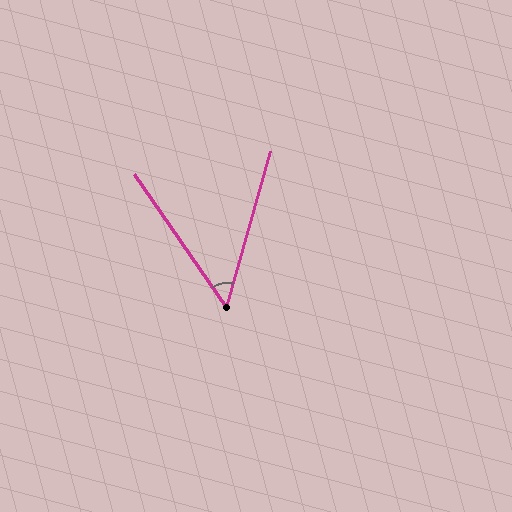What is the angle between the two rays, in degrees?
Approximately 50 degrees.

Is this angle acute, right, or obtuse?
It is acute.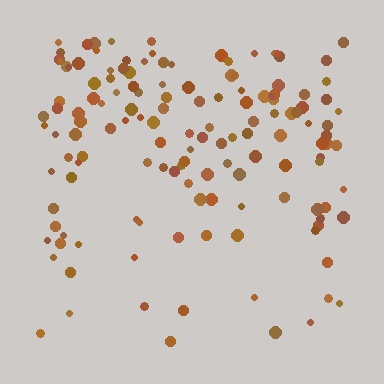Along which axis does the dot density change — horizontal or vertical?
Vertical.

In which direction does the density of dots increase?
From bottom to top, with the top side densest.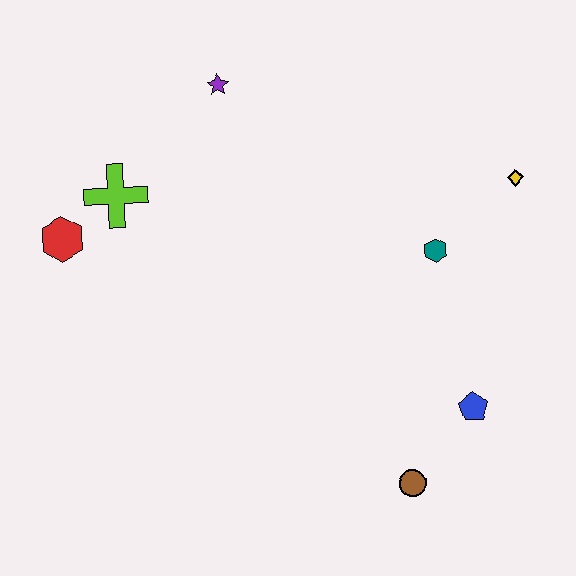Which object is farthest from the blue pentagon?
The red hexagon is farthest from the blue pentagon.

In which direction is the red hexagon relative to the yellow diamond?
The red hexagon is to the left of the yellow diamond.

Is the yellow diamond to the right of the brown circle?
Yes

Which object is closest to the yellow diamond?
The teal hexagon is closest to the yellow diamond.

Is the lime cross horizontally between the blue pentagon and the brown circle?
No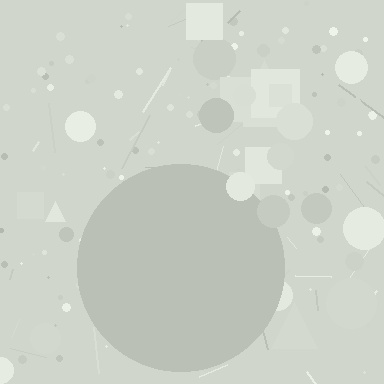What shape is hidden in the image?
A circle is hidden in the image.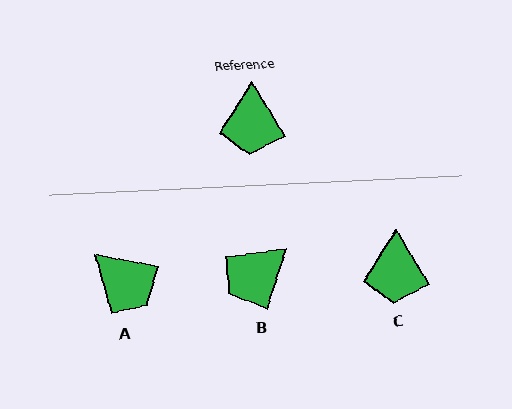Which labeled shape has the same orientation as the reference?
C.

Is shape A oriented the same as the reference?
No, it is off by about 48 degrees.